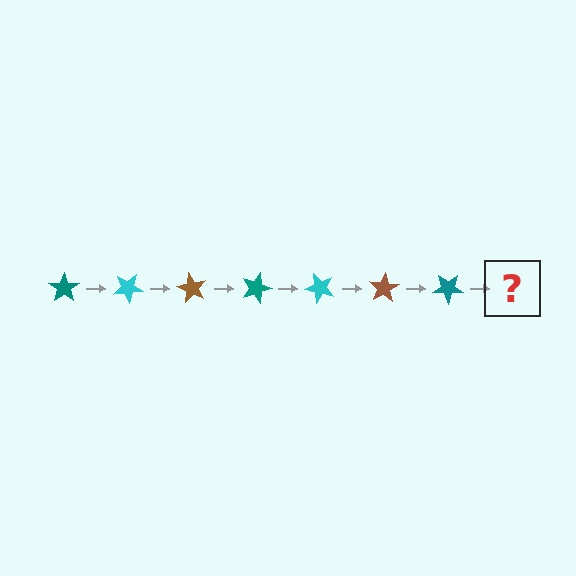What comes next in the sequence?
The next element should be a cyan star, rotated 210 degrees from the start.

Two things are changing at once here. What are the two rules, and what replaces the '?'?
The two rules are that it rotates 30 degrees each step and the color cycles through teal, cyan, and brown. The '?' should be a cyan star, rotated 210 degrees from the start.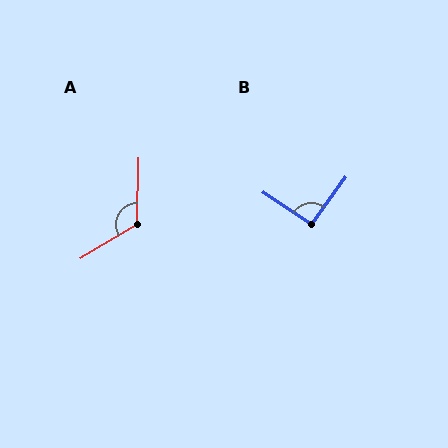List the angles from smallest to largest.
B (93°), A (122°).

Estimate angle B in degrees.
Approximately 93 degrees.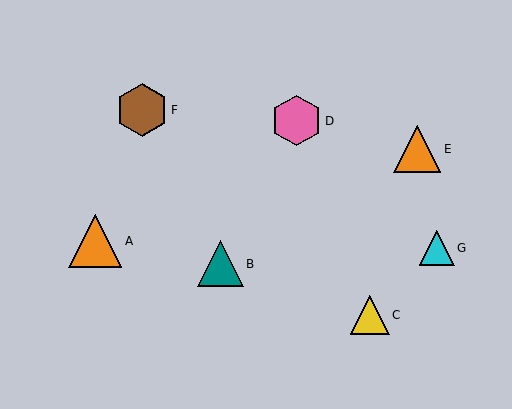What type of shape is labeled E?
Shape E is an orange triangle.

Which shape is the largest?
The orange triangle (labeled A) is the largest.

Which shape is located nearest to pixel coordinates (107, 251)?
The orange triangle (labeled A) at (95, 241) is nearest to that location.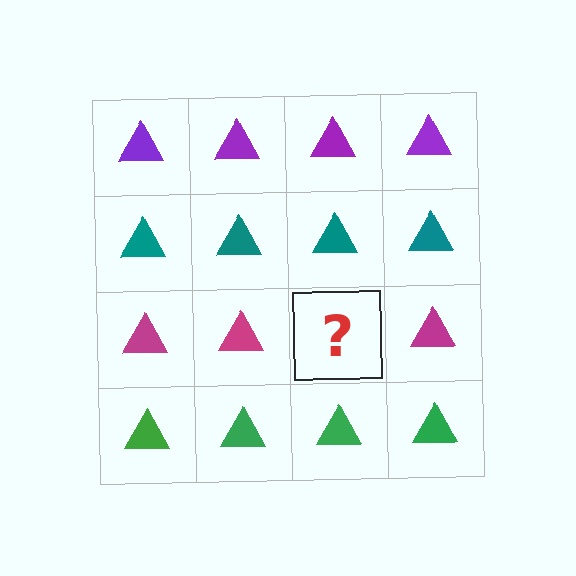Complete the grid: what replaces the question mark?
The question mark should be replaced with a magenta triangle.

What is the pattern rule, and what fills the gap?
The rule is that each row has a consistent color. The gap should be filled with a magenta triangle.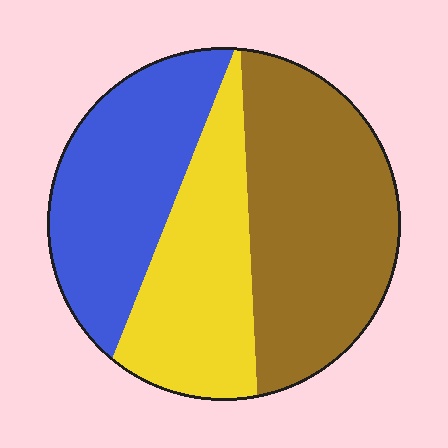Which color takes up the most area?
Brown, at roughly 40%.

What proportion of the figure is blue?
Blue takes up about one third (1/3) of the figure.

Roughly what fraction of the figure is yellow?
Yellow covers 28% of the figure.